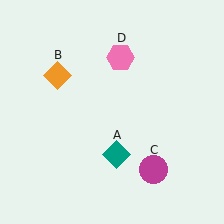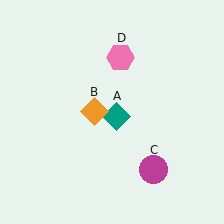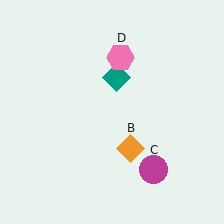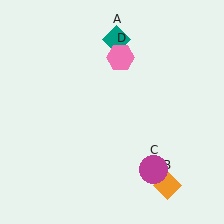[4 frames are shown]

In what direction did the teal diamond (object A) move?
The teal diamond (object A) moved up.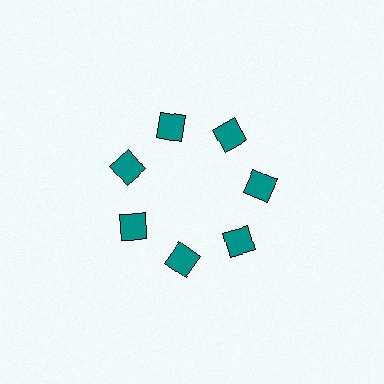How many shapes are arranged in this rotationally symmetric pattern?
There are 7 shapes, arranged in 7 groups of 1.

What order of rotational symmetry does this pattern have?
This pattern has 7-fold rotational symmetry.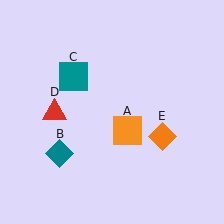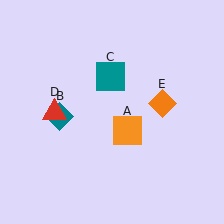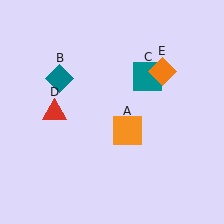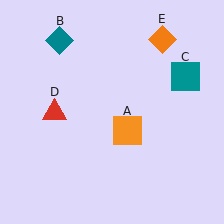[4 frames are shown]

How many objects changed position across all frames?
3 objects changed position: teal diamond (object B), teal square (object C), orange diamond (object E).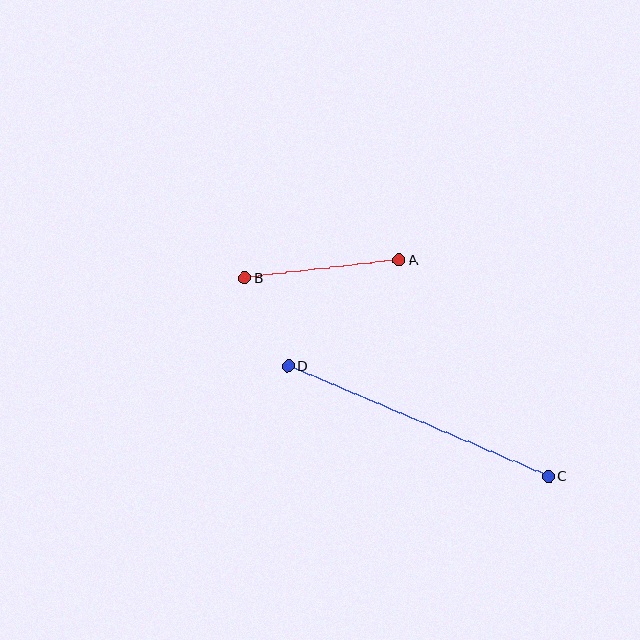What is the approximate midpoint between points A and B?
The midpoint is at approximately (322, 269) pixels.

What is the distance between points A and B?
The distance is approximately 155 pixels.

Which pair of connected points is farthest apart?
Points C and D are farthest apart.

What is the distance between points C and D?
The distance is approximately 283 pixels.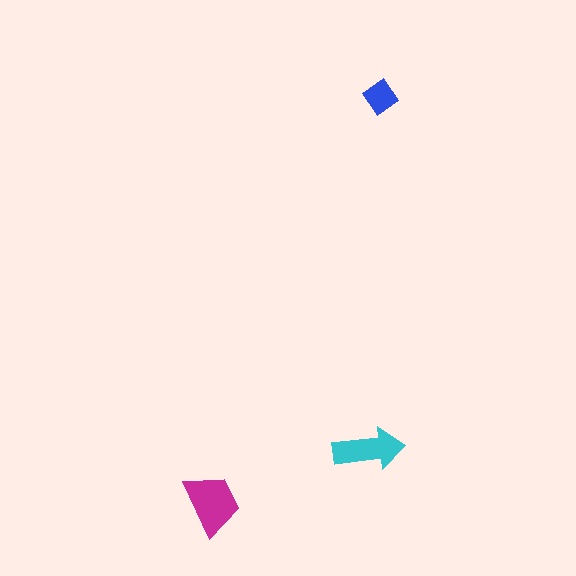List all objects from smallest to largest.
The blue diamond, the cyan arrow, the magenta trapezoid.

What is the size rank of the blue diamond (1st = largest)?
3rd.